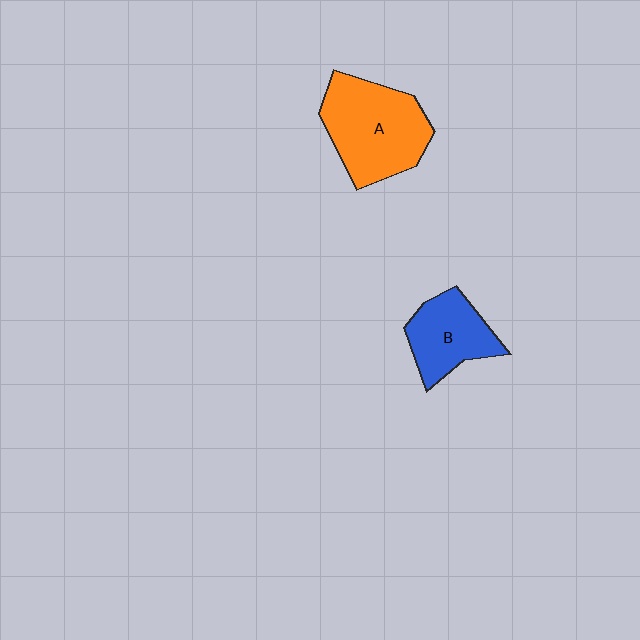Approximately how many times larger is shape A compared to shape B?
Approximately 1.6 times.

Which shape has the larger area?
Shape A (orange).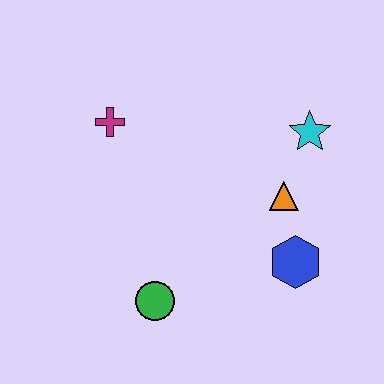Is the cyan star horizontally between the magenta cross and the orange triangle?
No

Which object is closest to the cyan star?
The orange triangle is closest to the cyan star.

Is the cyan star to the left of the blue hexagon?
No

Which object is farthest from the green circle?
The cyan star is farthest from the green circle.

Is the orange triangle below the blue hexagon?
No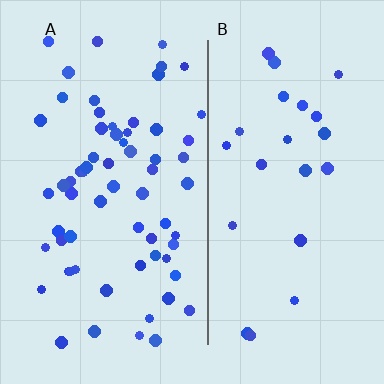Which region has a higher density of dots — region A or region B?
A (the left).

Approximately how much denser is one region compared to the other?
Approximately 2.8× — region A over region B.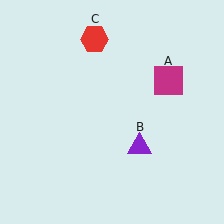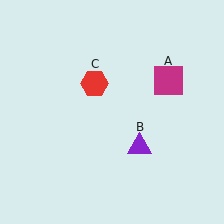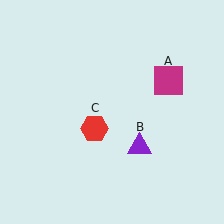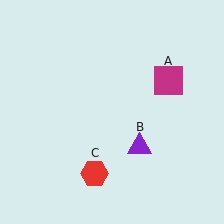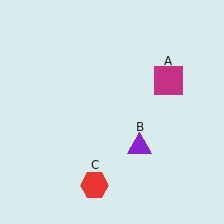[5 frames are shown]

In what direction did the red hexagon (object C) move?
The red hexagon (object C) moved down.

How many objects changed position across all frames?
1 object changed position: red hexagon (object C).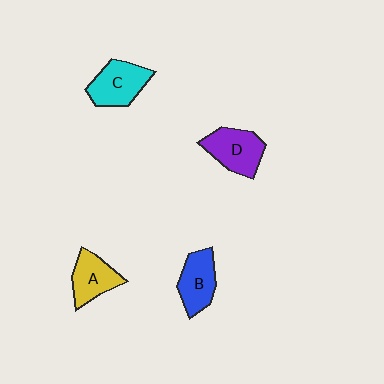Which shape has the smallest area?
Shape A (yellow).